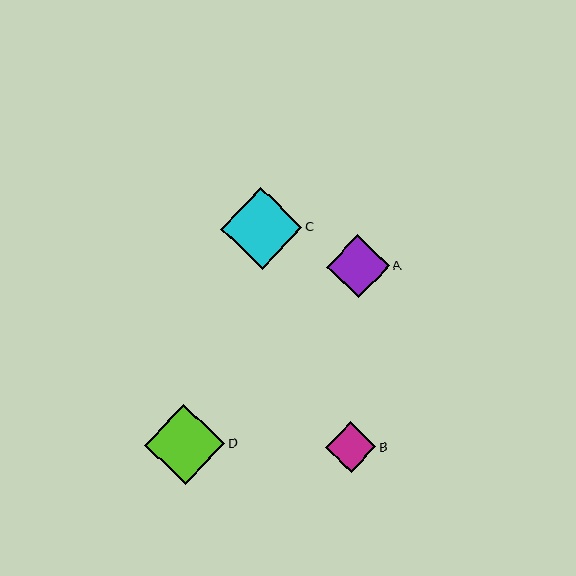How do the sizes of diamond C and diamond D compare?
Diamond C and diamond D are approximately the same size.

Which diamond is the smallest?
Diamond B is the smallest with a size of approximately 51 pixels.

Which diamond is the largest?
Diamond C is the largest with a size of approximately 82 pixels.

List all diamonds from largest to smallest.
From largest to smallest: C, D, A, B.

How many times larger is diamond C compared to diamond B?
Diamond C is approximately 1.6 times the size of diamond B.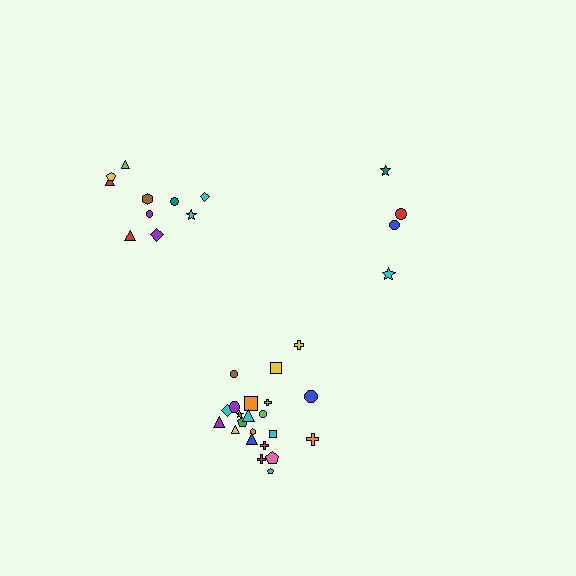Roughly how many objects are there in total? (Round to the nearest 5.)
Roughly 35 objects in total.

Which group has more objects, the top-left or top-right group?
The top-left group.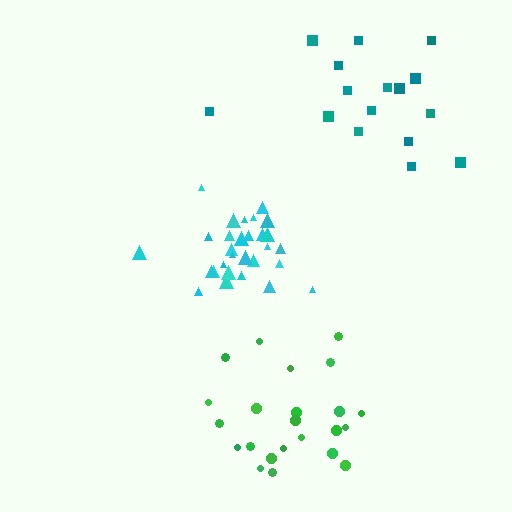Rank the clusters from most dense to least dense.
cyan, green, teal.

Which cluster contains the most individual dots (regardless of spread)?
Cyan (29).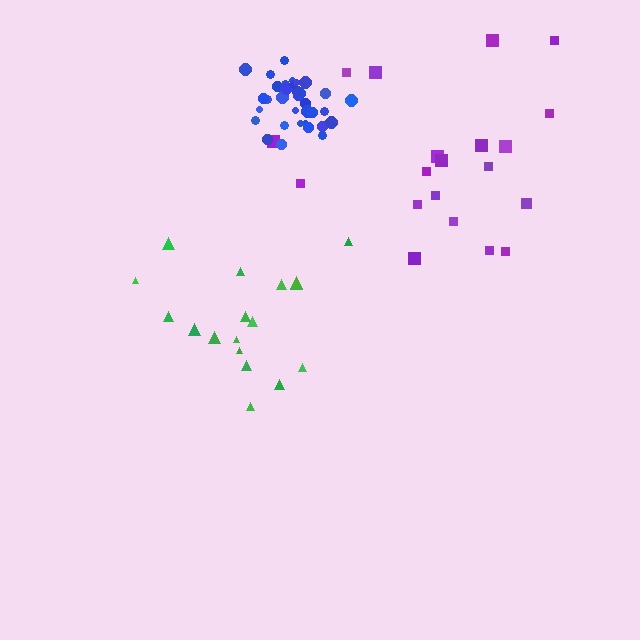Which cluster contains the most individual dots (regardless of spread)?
Blue (34).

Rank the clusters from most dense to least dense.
blue, green, purple.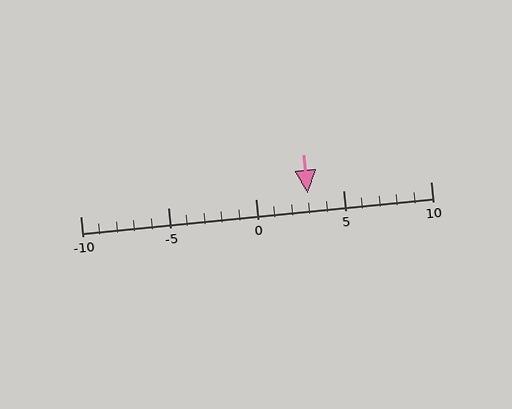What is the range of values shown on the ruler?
The ruler shows values from -10 to 10.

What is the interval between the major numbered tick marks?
The major tick marks are spaced 5 units apart.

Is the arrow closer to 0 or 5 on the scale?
The arrow is closer to 5.